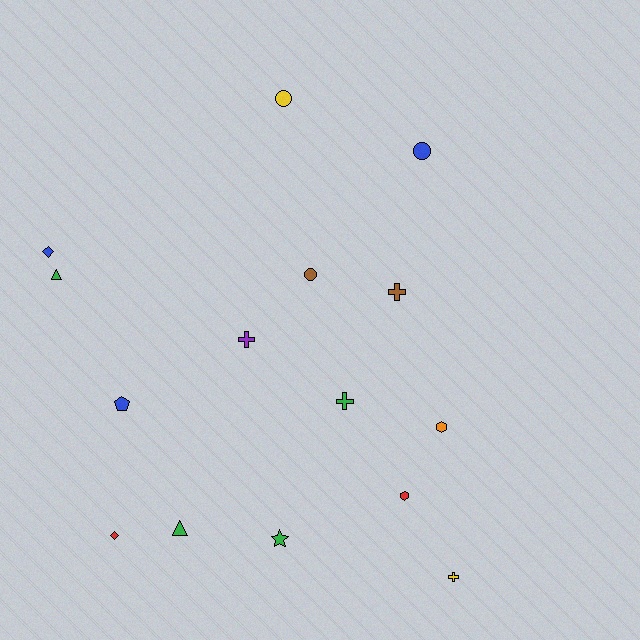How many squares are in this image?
There are no squares.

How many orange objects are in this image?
There is 1 orange object.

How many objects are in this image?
There are 15 objects.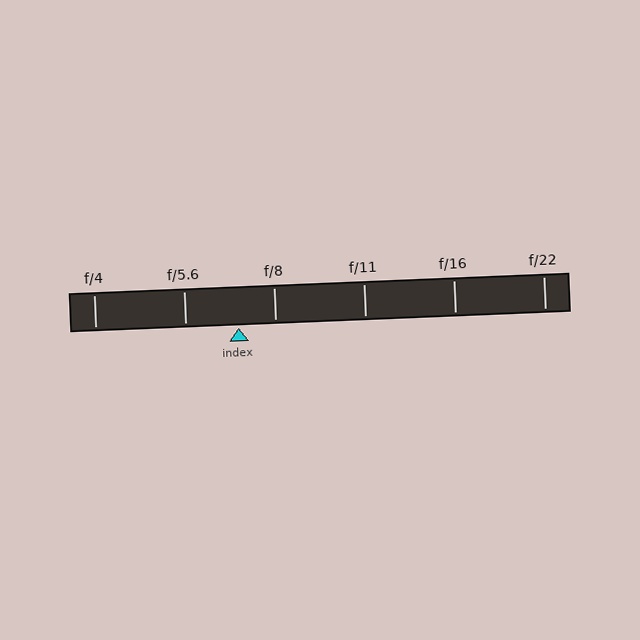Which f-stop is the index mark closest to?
The index mark is closest to f/8.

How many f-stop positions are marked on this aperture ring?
There are 6 f-stop positions marked.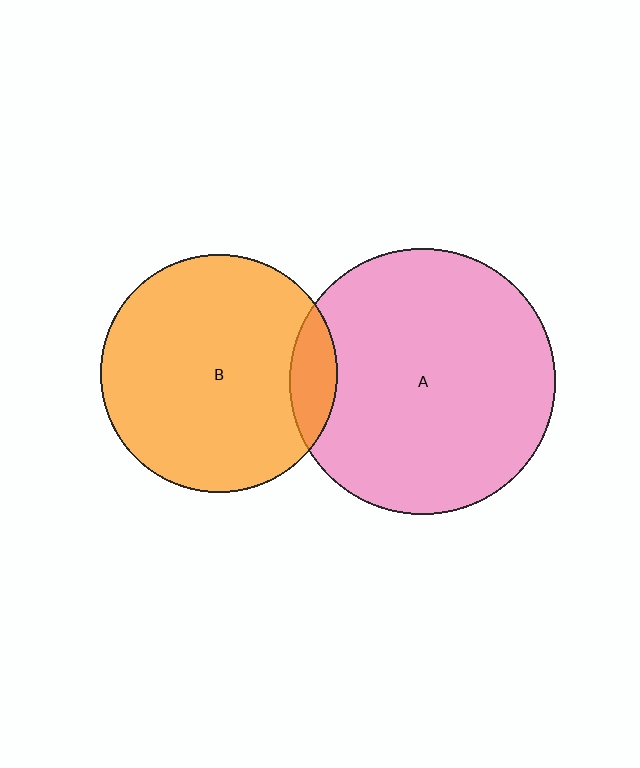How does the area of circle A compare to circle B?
Approximately 1.3 times.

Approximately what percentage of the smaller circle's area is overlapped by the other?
Approximately 10%.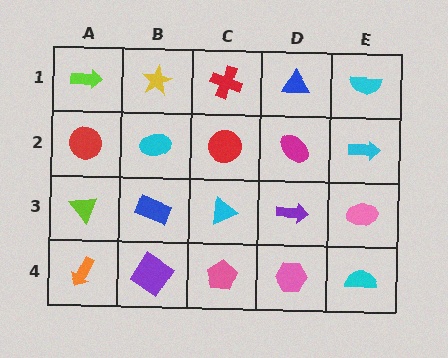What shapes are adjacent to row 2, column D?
A blue triangle (row 1, column D), a purple arrow (row 3, column D), a red circle (row 2, column C), a cyan arrow (row 2, column E).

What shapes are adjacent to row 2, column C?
A red cross (row 1, column C), a cyan triangle (row 3, column C), a cyan ellipse (row 2, column B), a magenta ellipse (row 2, column D).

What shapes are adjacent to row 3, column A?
A red circle (row 2, column A), an orange arrow (row 4, column A), a blue rectangle (row 3, column B).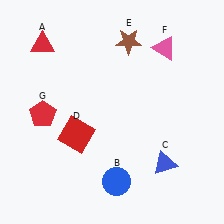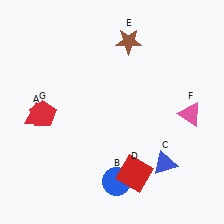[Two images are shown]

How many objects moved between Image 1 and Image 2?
3 objects moved between the two images.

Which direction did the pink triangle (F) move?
The pink triangle (F) moved down.